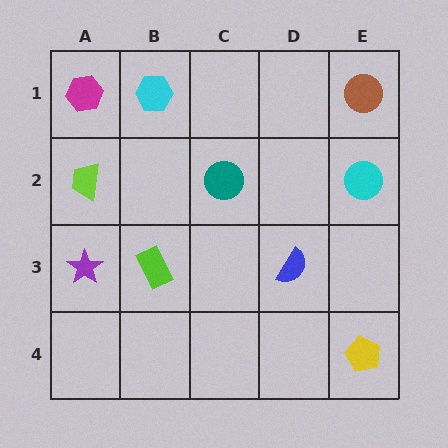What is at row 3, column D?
A blue semicircle.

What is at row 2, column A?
A lime trapezoid.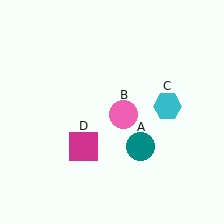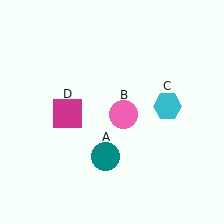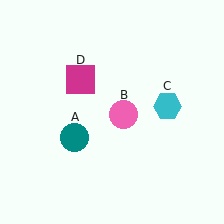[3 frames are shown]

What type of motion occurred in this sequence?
The teal circle (object A), magenta square (object D) rotated clockwise around the center of the scene.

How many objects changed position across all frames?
2 objects changed position: teal circle (object A), magenta square (object D).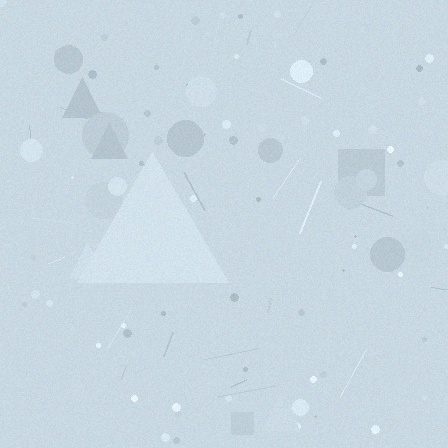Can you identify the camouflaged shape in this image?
The camouflaged shape is a triangle.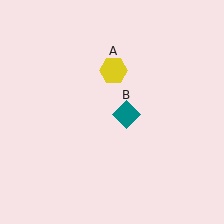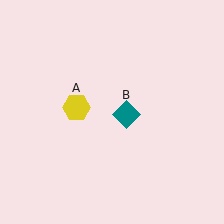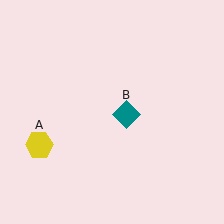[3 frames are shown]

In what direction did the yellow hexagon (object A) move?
The yellow hexagon (object A) moved down and to the left.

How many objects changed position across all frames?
1 object changed position: yellow hexagon (object A).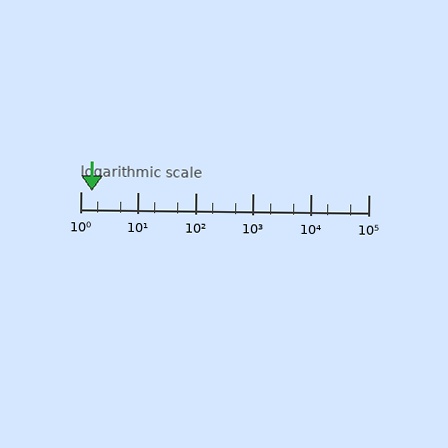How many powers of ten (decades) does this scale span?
The scale spans 5 decades, from 1 to 100000.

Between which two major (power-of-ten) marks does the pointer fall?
The pointer is between 1 and 10.